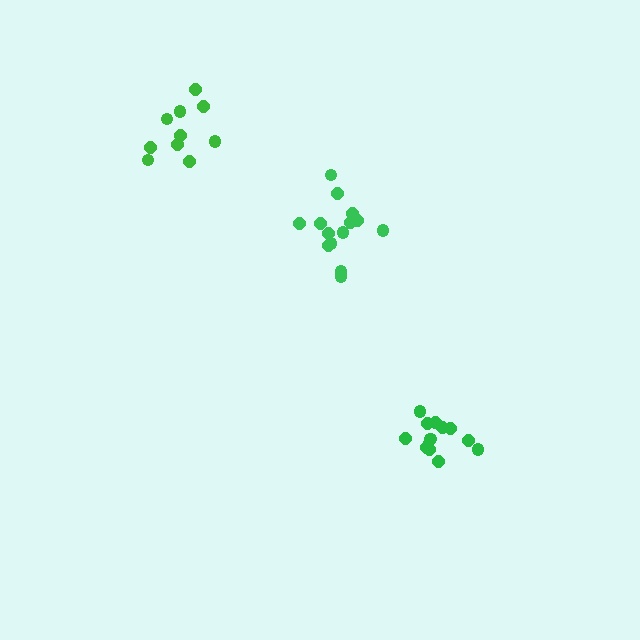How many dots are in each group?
Group 1: 10 dots, Group 2: 14 dots, Group 3: 13 dots (37 total).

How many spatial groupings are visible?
There are 3 spatial groupings.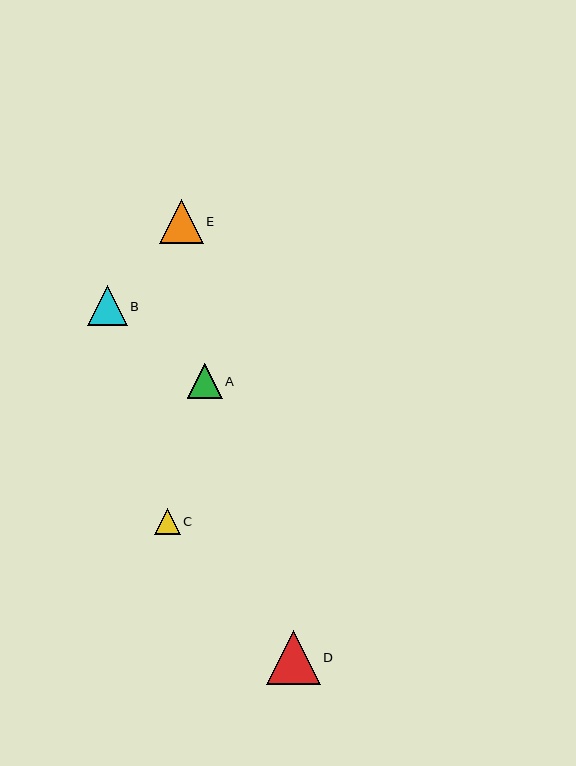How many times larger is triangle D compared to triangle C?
Triangle D is approximately 2.1 times the size of triangle C.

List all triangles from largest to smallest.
From largest to smallest: D, E, B, A, C.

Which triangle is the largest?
Triangle D is the largest with a size of approximately 54 pixels.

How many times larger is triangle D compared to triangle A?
Triangle D is approximately 1.6 times the size of triangle A.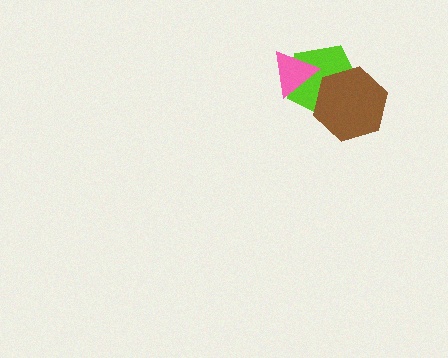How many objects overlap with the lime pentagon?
2 objects overlap with the lime pentagon.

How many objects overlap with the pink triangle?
1 object overlaps with the pink triangle.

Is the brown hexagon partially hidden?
No, no other shape covers it.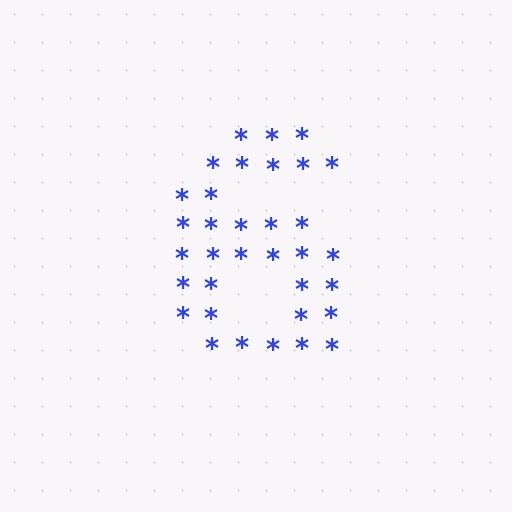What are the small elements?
The small elements are asterisks.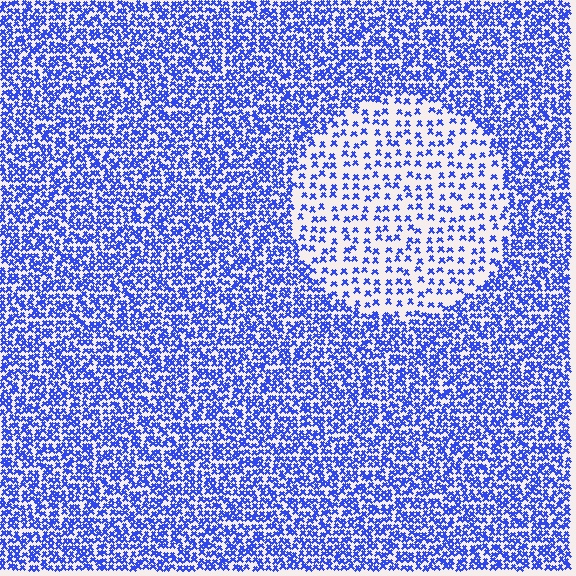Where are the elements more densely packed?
The elements are more densely packed outside the circle boundary.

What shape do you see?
I see a circle.